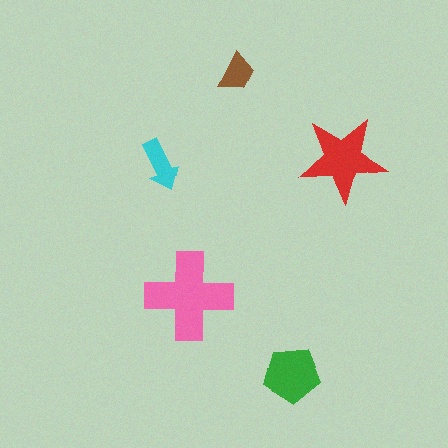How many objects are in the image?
There are 5 objects in the image.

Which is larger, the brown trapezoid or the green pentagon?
The green pentagon.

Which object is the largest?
The pink cross.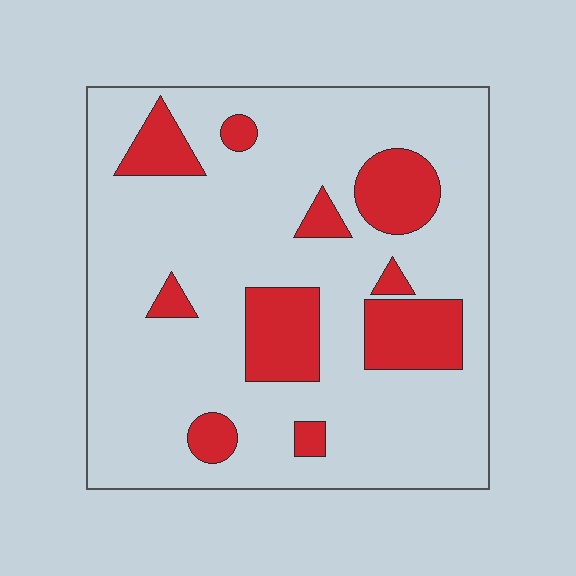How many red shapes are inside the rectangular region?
10.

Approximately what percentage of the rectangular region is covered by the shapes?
Approximately 20%.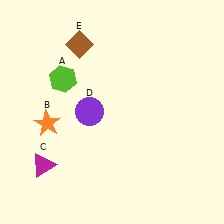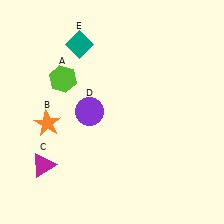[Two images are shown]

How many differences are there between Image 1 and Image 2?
There is 1 difference between the two images.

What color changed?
The diamond (E) changed from brown in Image 1 to teal in Image 2.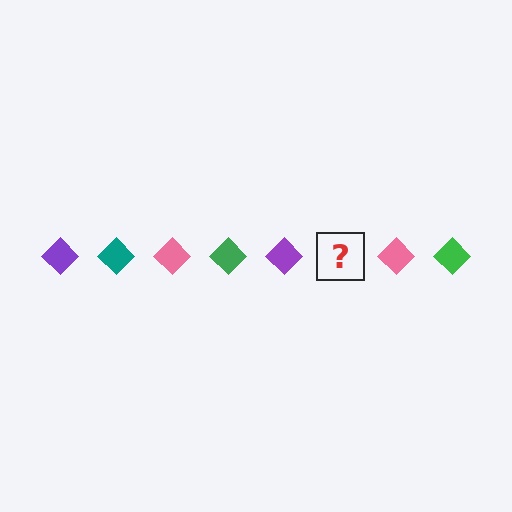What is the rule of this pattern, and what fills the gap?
The rule is that the pattern cycles through purple, teal, pink, green diamonds. The gap should be filled with a teal diamond.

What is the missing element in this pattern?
The missing element is a teal diamond.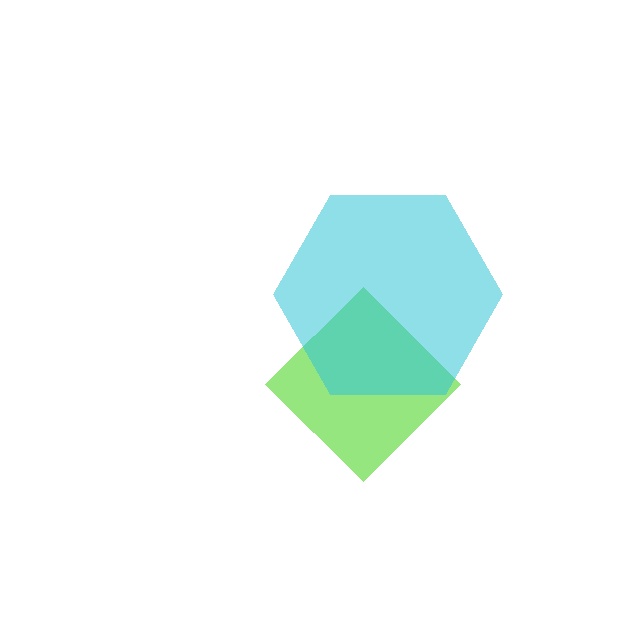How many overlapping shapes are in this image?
There are 2 overlapping shapes in the image.